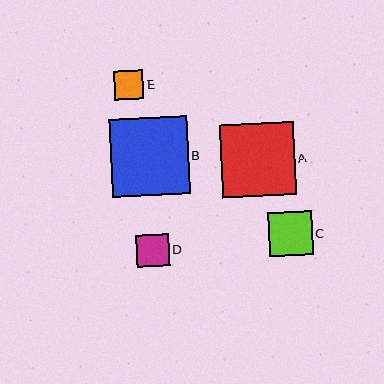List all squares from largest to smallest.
From largest to smallest: B, A, C, D, E.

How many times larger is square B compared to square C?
Square B is approximately 1.8 times the size of square C.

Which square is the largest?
Square B is the largest with a size of approximately 78 pixels.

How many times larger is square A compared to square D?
Square A is approximately 2.3 times the size of square D.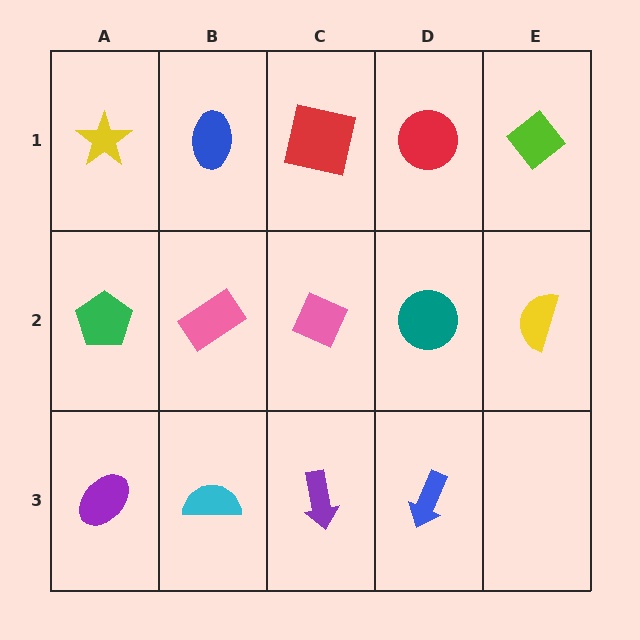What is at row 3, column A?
A purple ellipse.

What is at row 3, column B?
A cyan semicircle.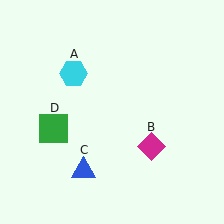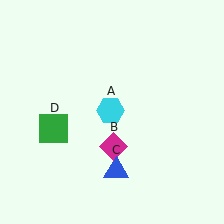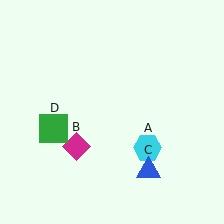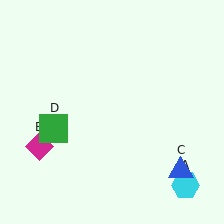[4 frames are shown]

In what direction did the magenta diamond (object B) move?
The magenta diamond (object B) moved left.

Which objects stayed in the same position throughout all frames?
Green square (object D) remained stationary.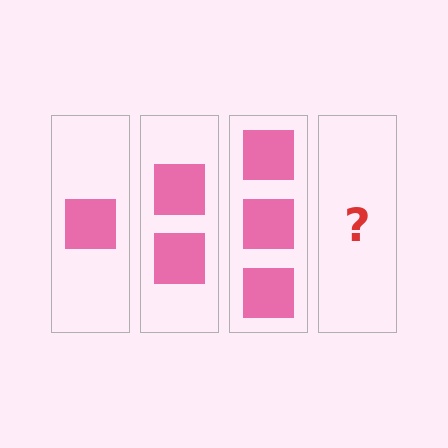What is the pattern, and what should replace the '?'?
The pattern is that each step adds one more square. The '?' should be 4 squares.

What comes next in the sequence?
The next element should be 4 squares.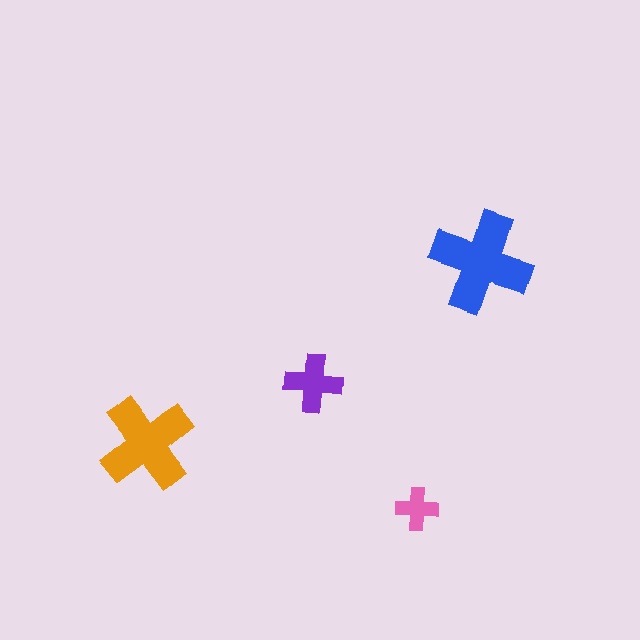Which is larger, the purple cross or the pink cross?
The purple one.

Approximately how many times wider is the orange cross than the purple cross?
About 1.5 times wider.